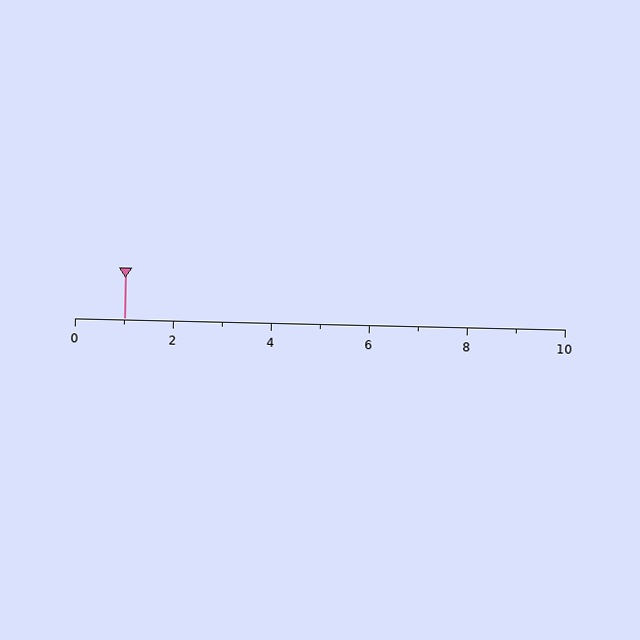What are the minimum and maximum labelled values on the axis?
The axis runs from 0 to 10.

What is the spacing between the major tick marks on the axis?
The major ticks are spaced 2 apart.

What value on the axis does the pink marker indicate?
The marker indicates approximately 1.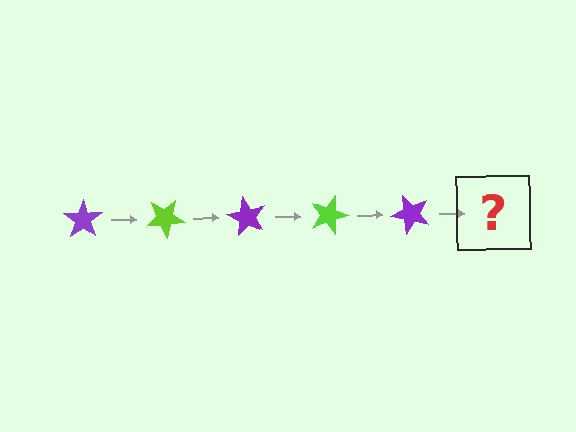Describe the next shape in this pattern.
It should be a lime star, rotated 150 degrees from the start.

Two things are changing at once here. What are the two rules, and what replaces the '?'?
The two rules are that it rotates 30 degrees each step and the color cycles through purple and lime. The '?' should be a lime star, rotated 150 degrees from the start.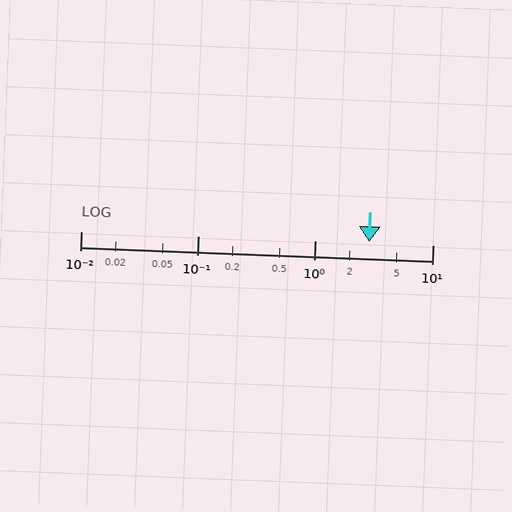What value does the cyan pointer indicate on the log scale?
The pointer indicates approximately 2.9.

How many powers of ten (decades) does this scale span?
The scale spans 3 decades, from 0.01 to 10.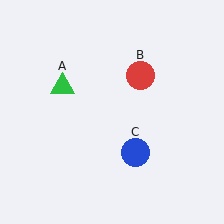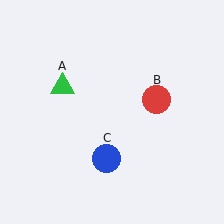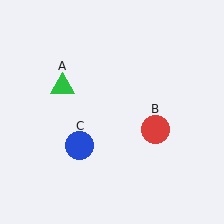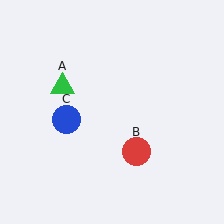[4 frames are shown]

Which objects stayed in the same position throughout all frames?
Green triangle (object A) remained stationary.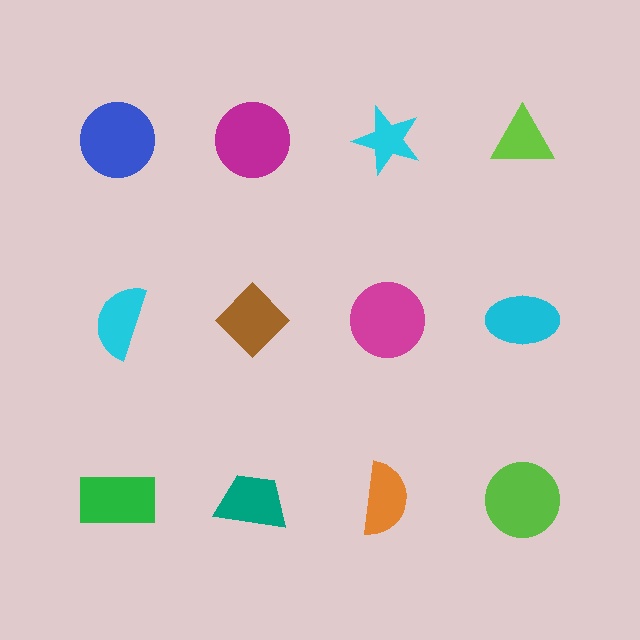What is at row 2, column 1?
A cyan semicircle.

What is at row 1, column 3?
A cyan star.